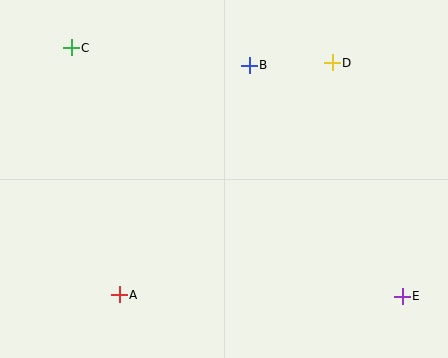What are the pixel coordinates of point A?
Point A is at (119, 295).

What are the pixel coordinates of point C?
Point C is at (71, 48).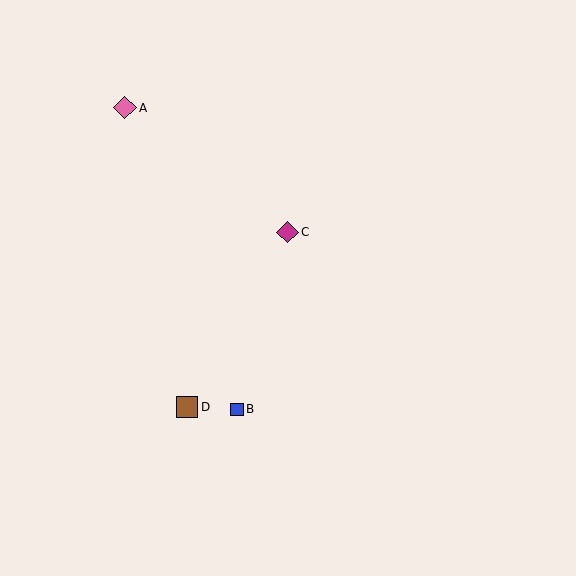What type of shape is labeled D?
Shape D is a brown square.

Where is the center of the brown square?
The center of the brown square is at (187, 407).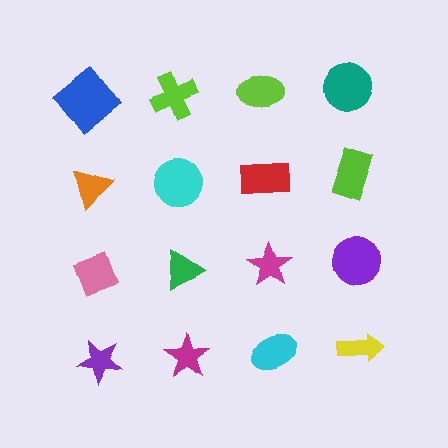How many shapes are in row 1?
4 shapes.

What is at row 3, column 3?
A magenta star.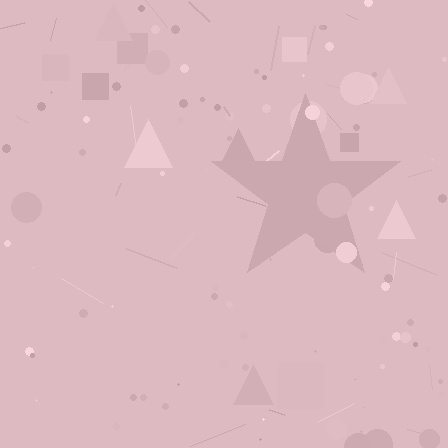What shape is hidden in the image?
A star is hidden in the image.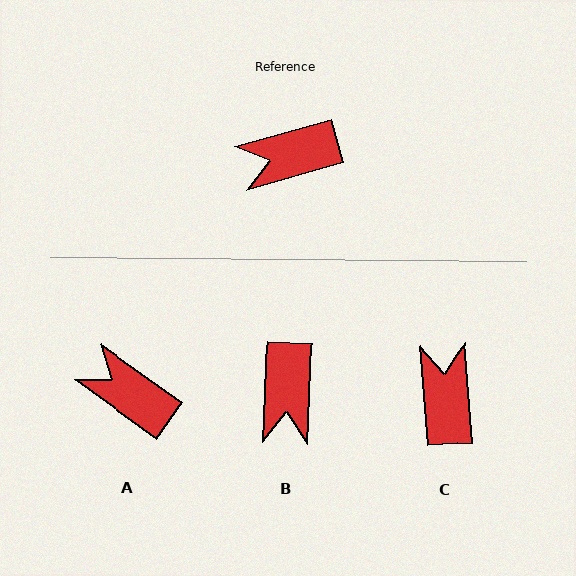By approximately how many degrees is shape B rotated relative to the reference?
Approximately 72 degrees counter-clockwise.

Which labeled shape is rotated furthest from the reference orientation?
C, about 101 degrees away.